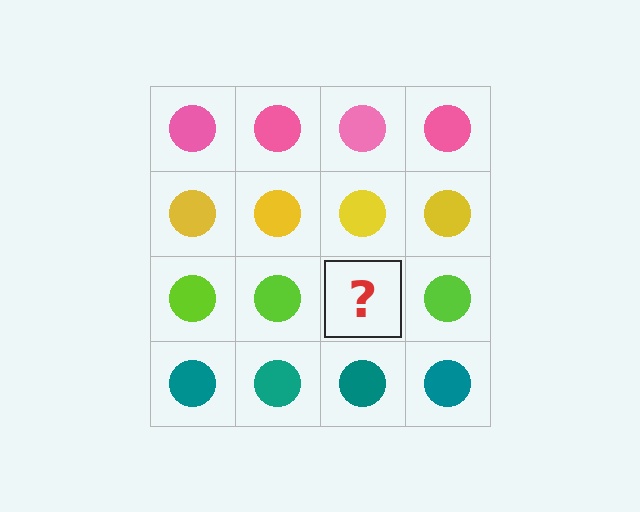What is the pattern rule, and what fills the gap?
The rule is that each row has a consistent color. The gap should be filled with a lime circle.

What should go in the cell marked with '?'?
The missing cell should contain a lime circle.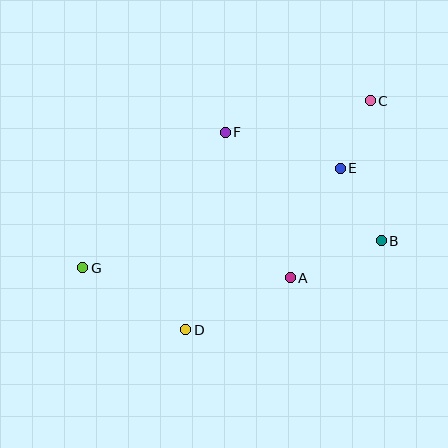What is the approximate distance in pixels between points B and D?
The distance between B and D is approximately 215 pixels.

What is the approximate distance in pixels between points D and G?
The distance between D and G is approximately 120 pixels.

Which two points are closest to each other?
Points C and E are closest to each other.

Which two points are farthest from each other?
Points C and G are farthest from each other.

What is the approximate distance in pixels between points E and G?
The distance between E and G is approximately 276 pixels.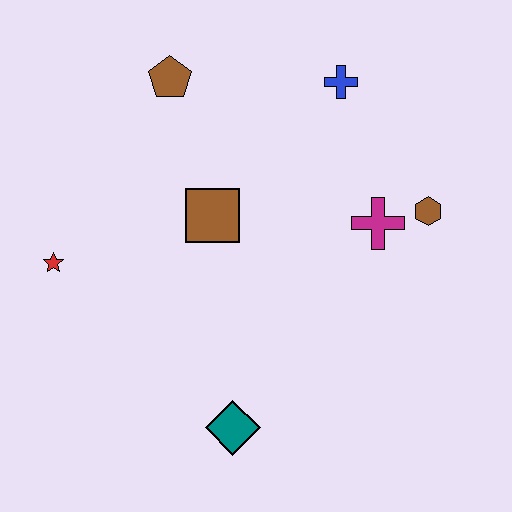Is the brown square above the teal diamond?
Yes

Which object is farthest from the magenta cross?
The red star is farthest from the magenta cross.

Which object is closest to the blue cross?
The magenta cross is closest to the blue cross.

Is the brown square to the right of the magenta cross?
No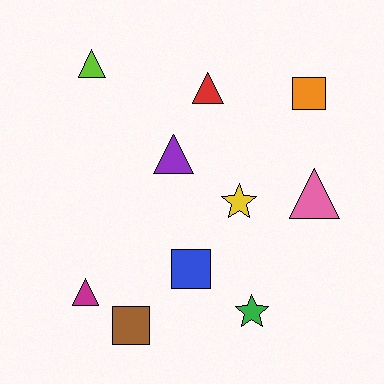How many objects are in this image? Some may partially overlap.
There are 10 objects.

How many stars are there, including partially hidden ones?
There are 2 stars.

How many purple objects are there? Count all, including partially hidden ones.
There is 1 purple object.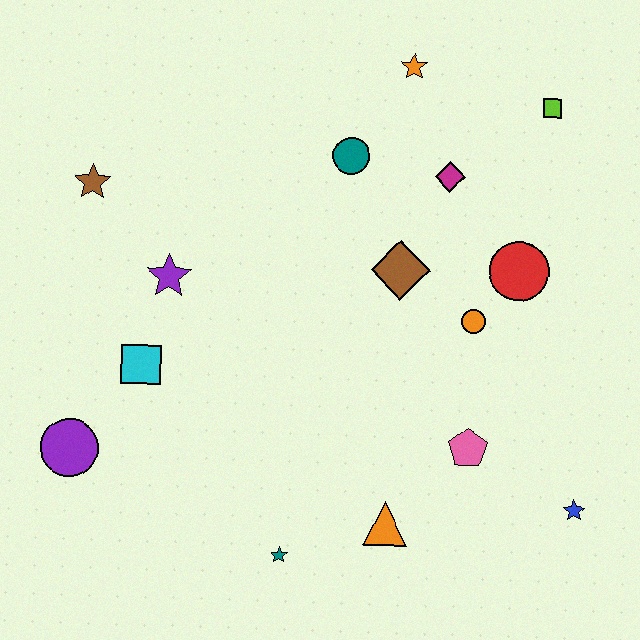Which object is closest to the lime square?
The magenta diamond is closest to the lime square.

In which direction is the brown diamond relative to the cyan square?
The brown diamond is to the right of the cyan square.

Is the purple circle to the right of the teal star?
No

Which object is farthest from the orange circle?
The purple circle is farthest from the orange circle.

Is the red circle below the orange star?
Yes